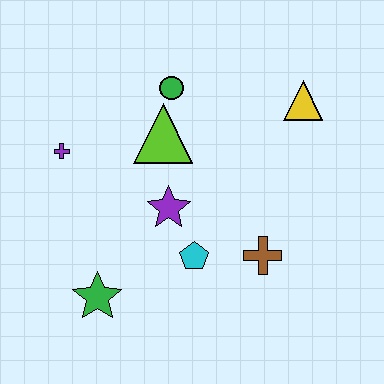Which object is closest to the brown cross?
The cyan pentagon is closest to the brown cross.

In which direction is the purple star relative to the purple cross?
The purple star is to the right of the purple cross.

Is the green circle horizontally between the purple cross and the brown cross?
Yes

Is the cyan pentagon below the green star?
No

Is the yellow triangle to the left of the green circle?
No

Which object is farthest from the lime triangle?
The green star is farthest from the lime triangle.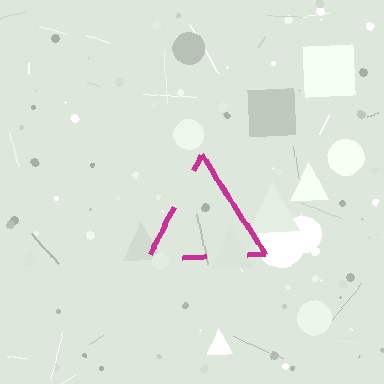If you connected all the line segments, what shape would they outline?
They would outline a triangle.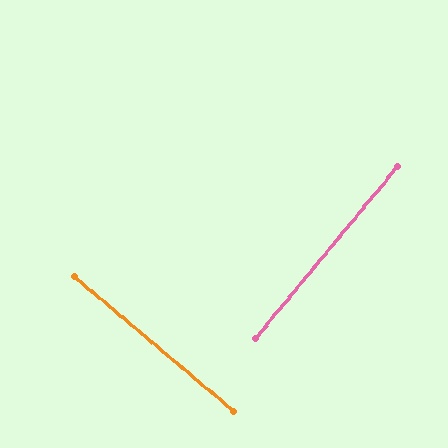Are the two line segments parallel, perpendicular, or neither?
Perpendicular — they meet at approximately 90°.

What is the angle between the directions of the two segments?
Approximately 90 degrees.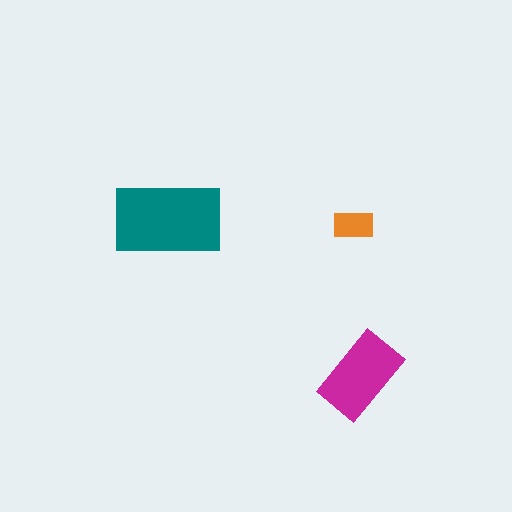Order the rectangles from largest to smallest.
the teal one, the magenta one, the orange one.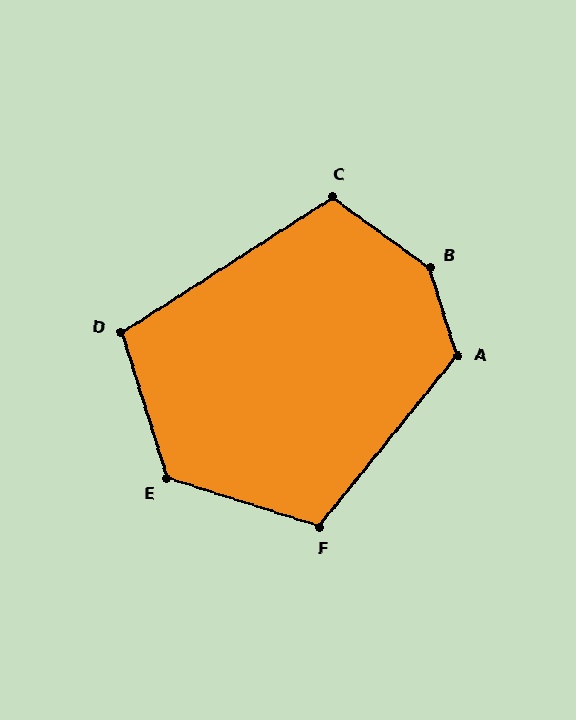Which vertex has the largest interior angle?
B, at approximately 143 degrees.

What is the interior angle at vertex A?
Approximately 124 degrees (obtuse).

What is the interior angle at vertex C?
Approximately 111 degrees (obtuse).